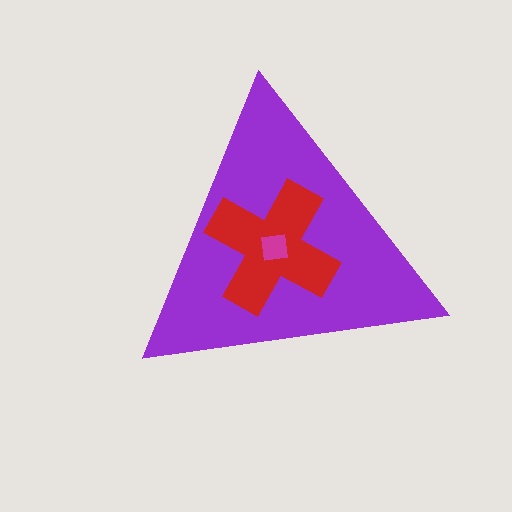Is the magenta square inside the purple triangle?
Yes.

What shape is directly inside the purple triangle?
The red cross.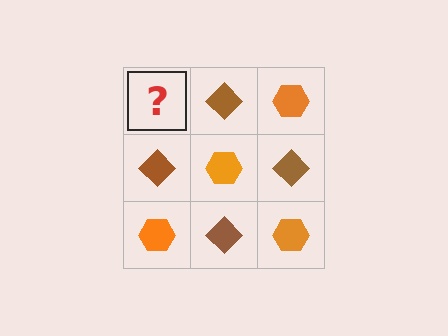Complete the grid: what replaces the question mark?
The question mark should be replaced with an orange hexagon.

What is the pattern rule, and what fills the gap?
The rule is that it alternates orange hexagon and brown diamond in a checkerboard pattern. The gap should be filled with an orange hexagon.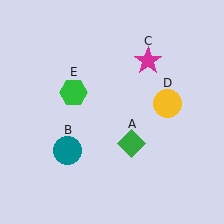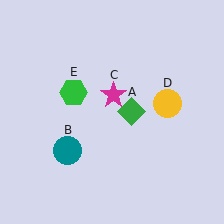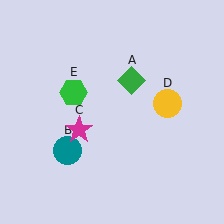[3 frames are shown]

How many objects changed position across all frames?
2 objects changed position: green diamond (object A), magenta star (object C).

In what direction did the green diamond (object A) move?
The green diamond (object A) moved up.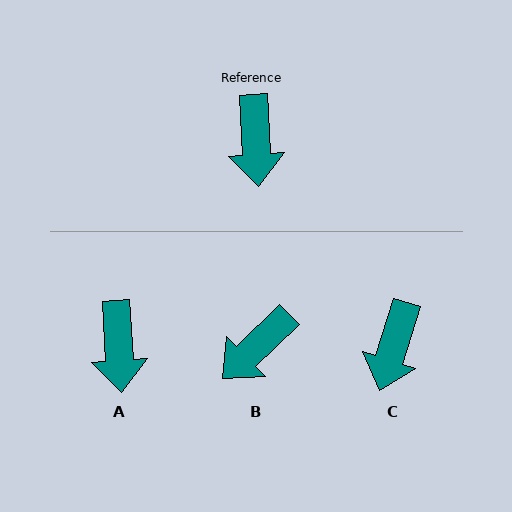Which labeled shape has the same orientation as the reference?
A.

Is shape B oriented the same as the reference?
No, it is off by about 50 degrees.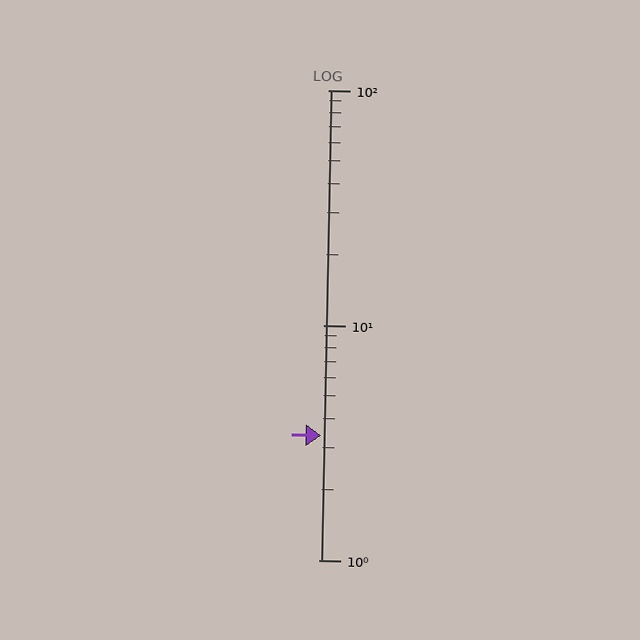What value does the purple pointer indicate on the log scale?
The pointer indicates approximately 3.4.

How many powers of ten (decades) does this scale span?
The scale spans 2 decades, from 1 to 100.